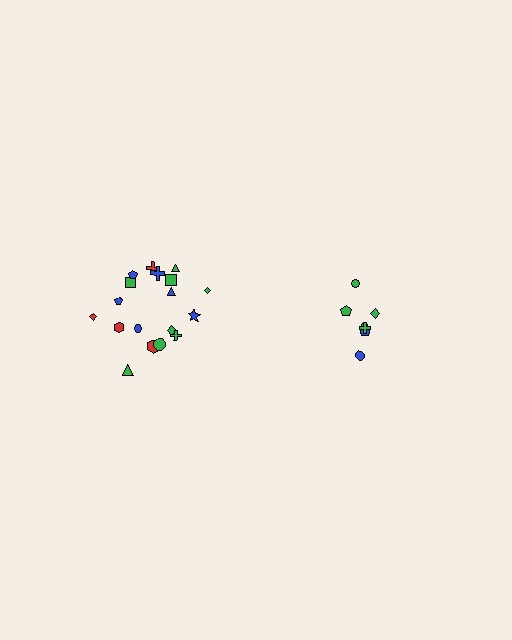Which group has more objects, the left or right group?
The left group.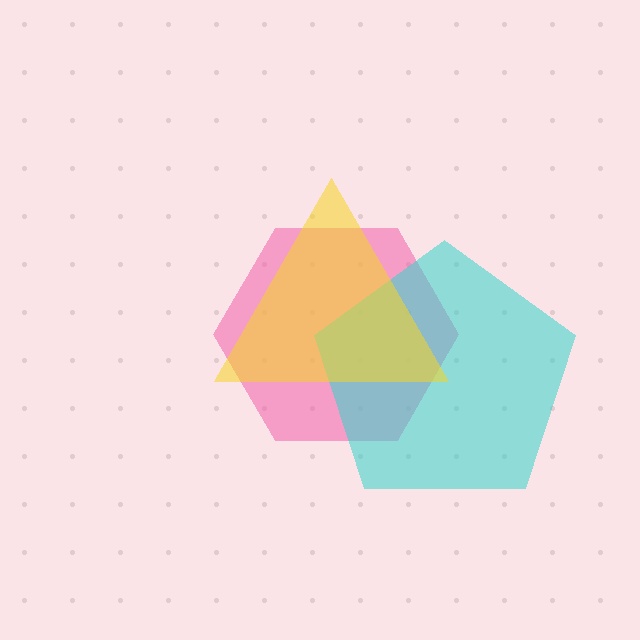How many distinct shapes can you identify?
There are 3 distinct shapes: a pink hexagon, a cyan pentagon, a yellow triangle.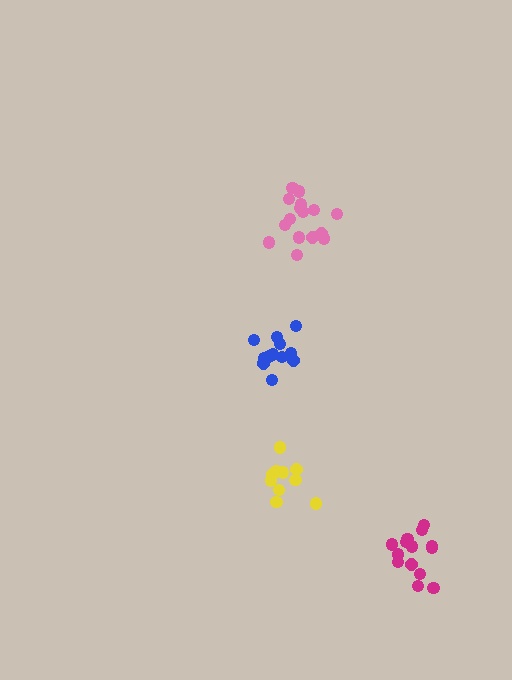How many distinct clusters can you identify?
There are 4 distinct clusters.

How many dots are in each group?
Group 1: 10 dots, Group 2: 16 dots, Group 3: 14 dots, Group 4: 12 dots (52 total).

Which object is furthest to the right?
The magenta cluster is rightmost.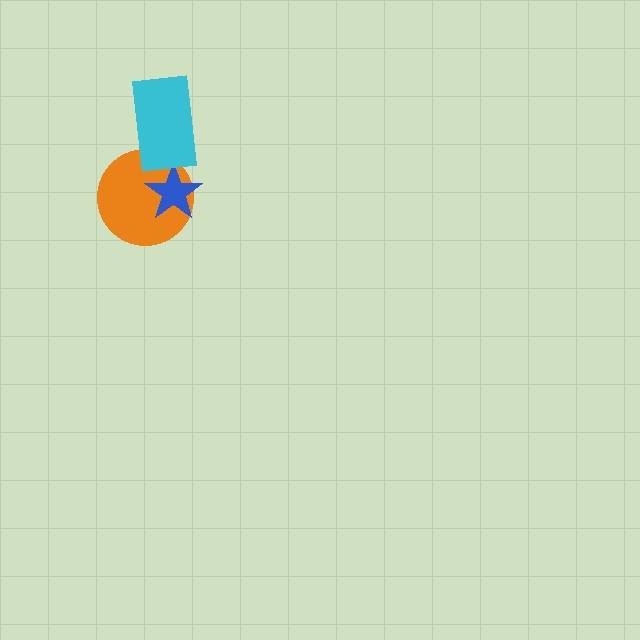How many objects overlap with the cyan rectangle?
1 object overlaps with the cyan rectangle.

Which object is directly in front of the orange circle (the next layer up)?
The blue star is directly in front of the orange circle.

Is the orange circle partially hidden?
Yes, it is partially covered by another shape.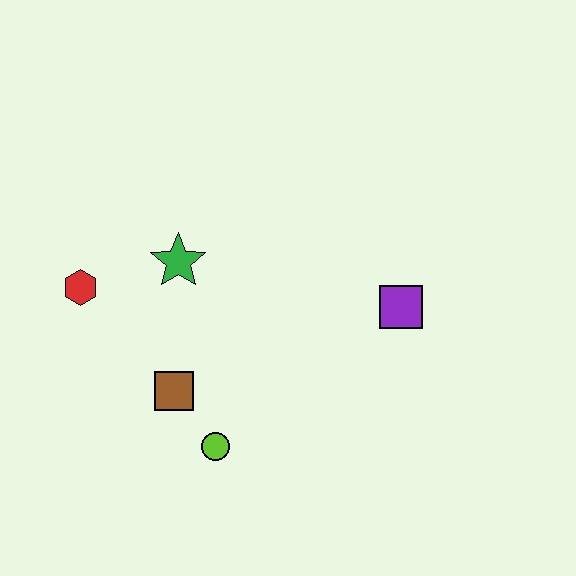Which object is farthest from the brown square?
The purple square is farthest from the brown square.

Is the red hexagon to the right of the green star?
No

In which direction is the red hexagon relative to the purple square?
The red hexagon is to the left of the purple square.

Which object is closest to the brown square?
The lime circle is closest to the brown square.